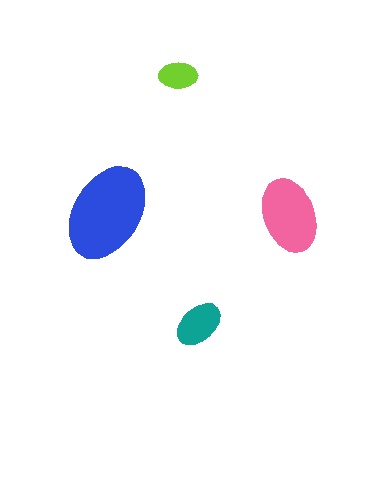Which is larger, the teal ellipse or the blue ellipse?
The blue one.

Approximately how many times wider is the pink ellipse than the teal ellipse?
About 1.5 times wider.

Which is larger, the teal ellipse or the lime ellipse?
The teal one.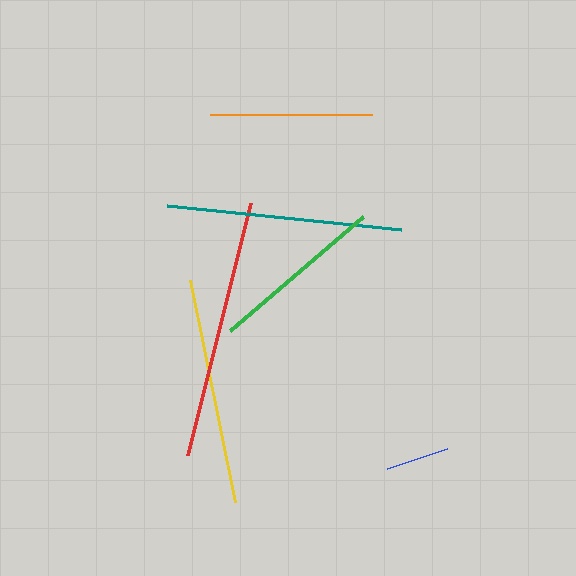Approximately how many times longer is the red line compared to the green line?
The red line is approximately 1.5 times the length of the green line.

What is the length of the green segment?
The green segment is approximately 175 pixels long.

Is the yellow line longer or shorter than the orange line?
The yellow line is longer than the orange line.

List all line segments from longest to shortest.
From longest to shortest: red, teal, yellow, green, orange, blue.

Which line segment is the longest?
The red line is the longest at approximately 260 pixels.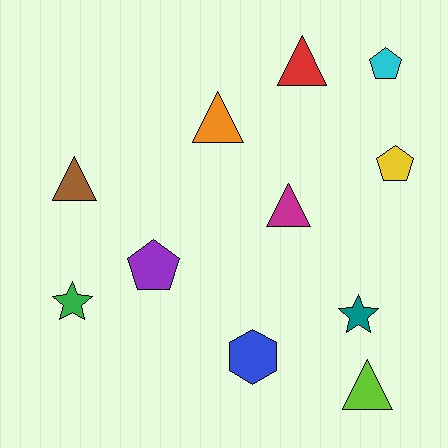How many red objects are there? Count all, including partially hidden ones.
There is 1 red object.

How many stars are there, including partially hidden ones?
There are 2 stars.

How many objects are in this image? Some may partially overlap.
There are 11 objects.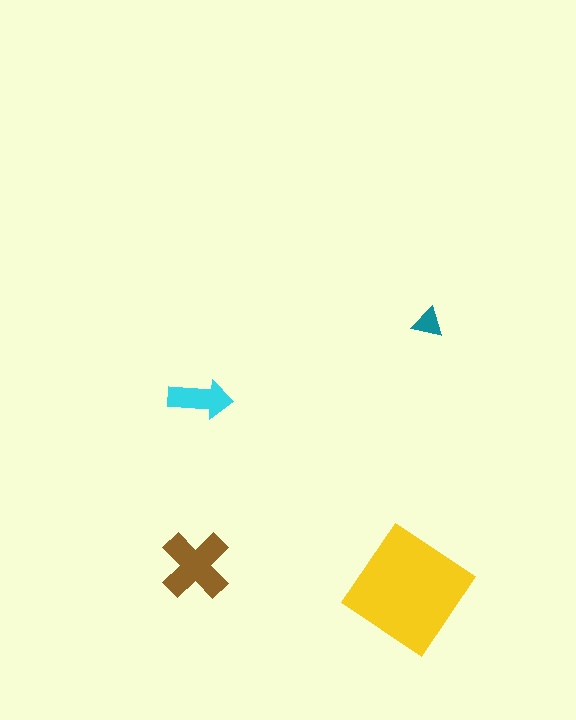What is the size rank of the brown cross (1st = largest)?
2nd.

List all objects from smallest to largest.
The teal triangle, the cyan arrow, the brown cross, the yellow diamond.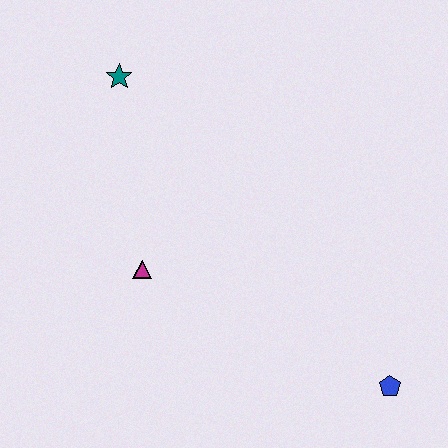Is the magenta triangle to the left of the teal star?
No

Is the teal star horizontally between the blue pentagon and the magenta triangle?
No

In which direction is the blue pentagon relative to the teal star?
The blue pentagon is below the teal star.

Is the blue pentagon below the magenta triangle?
Yes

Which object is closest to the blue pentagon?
The magenta triangle is closest to the blue pentagon.